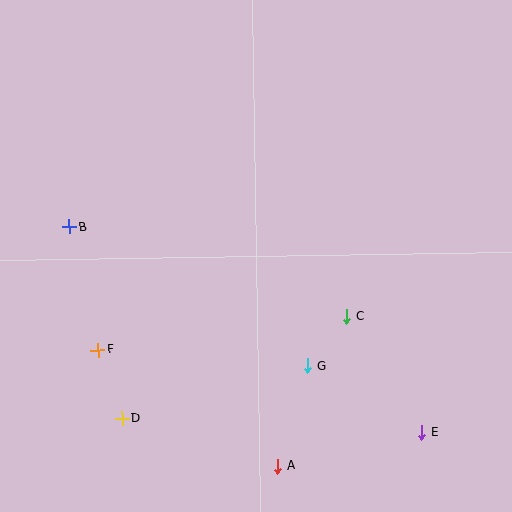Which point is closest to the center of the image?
Point C at (347, 316) is closest to the center.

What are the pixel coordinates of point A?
Point A is at (278, 466).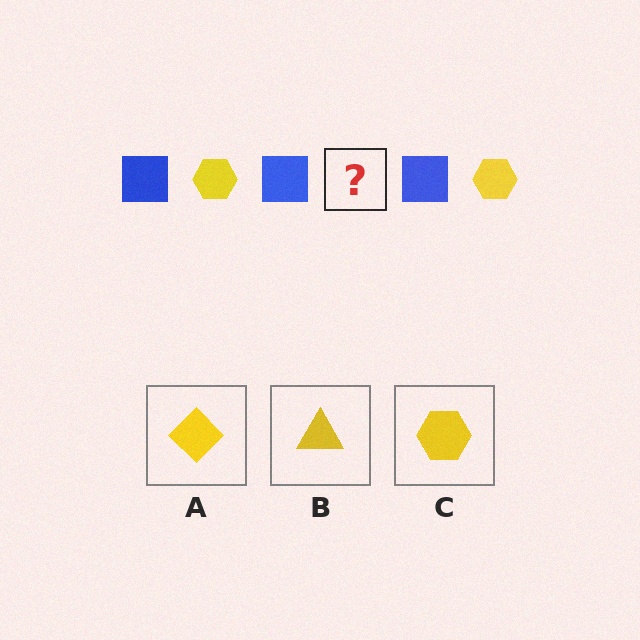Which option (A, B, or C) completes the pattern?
C.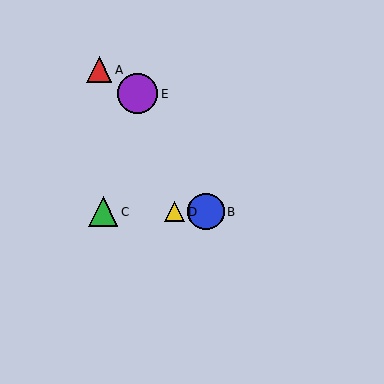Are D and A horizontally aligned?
No, D is at y≈212 and A is at y≈70.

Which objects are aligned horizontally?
Objects B, C, D are aligned horizontally.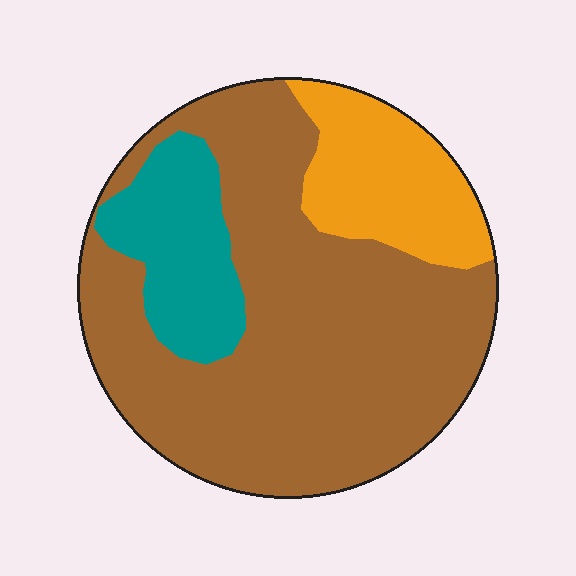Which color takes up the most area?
Brown, at roughly 70%.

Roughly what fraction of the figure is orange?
Orange takes up about one sixth (1/6) of the figure.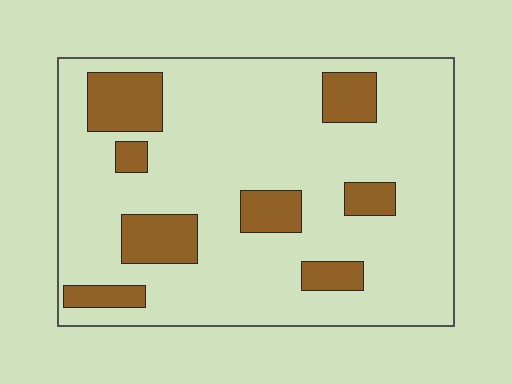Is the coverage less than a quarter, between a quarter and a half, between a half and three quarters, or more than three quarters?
Less than a quarter.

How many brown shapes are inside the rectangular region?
8.